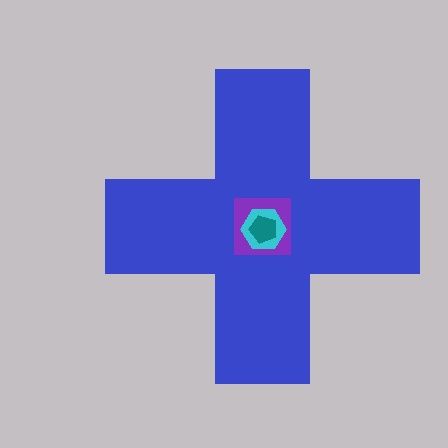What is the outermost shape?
The blue cross.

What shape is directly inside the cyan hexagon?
The teal pentagon.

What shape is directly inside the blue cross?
The purple square.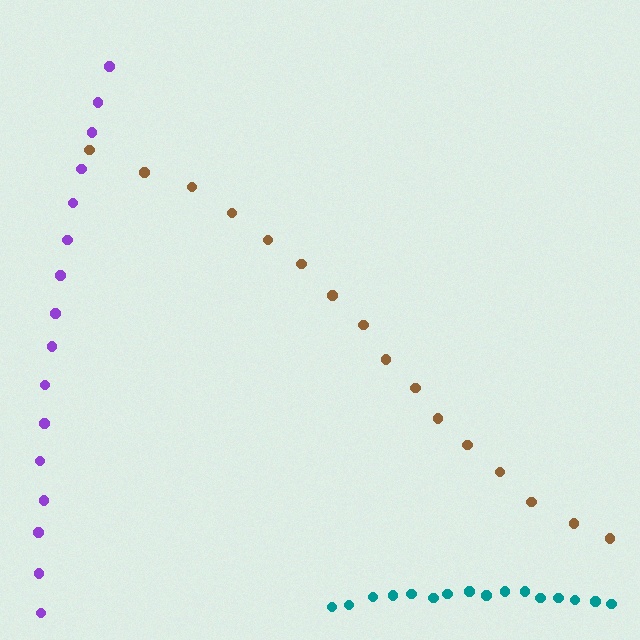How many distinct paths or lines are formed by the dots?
There are 3 distinct paths.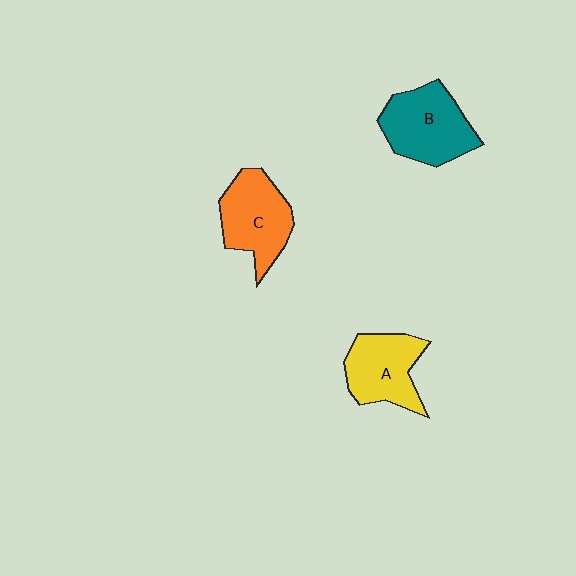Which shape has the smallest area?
Shape A (yellow).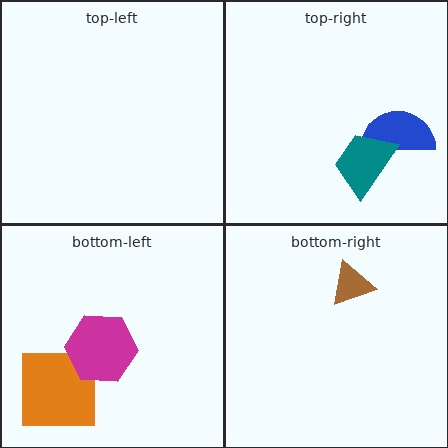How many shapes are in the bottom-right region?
1.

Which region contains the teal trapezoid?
The top-right region.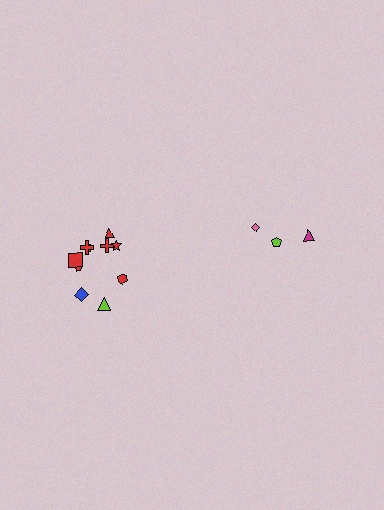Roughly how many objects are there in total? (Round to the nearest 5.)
Roughly 15 objects in total.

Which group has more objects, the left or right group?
The left group.